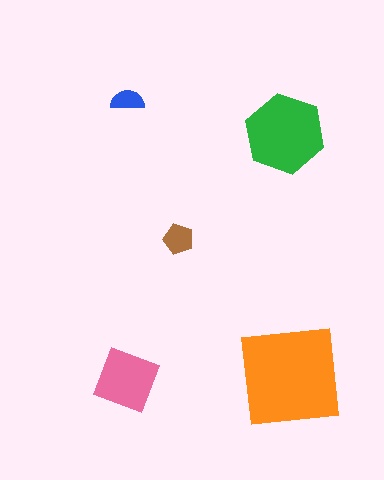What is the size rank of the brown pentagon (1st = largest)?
4th.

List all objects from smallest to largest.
The blue semicircle, the brown pentagon, the pink diamond, the green hexagon, the orange square.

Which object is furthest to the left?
The pink diamond is leftmost.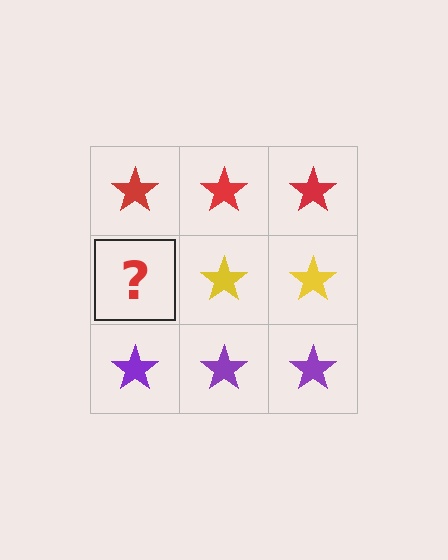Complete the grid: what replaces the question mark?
The question mark should be replaced with a yellow star.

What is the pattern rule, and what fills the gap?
The rule is that each row has a consistent color. The gap should be filled with a yellow star.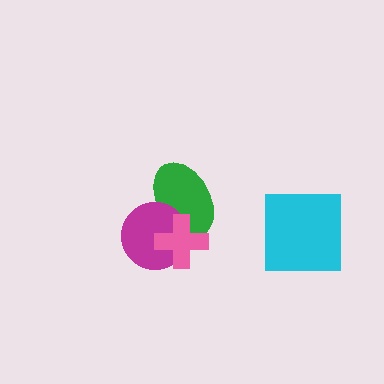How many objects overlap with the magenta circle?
2 objects overlap with the magenta circle.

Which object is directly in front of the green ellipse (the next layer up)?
The magenta circle is directly in front of the green ellipse.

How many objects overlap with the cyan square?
0 objects overlap with the cyan square.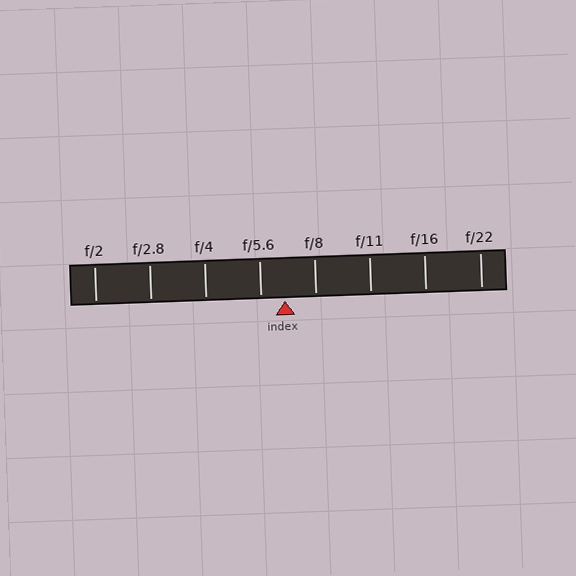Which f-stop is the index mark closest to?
The index mark is closest to f/5.6.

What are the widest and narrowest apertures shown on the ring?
The widest aperture shown is f/2 and the narrowest is f/22.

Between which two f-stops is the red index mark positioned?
The index mark is between f/5.6 and f/8.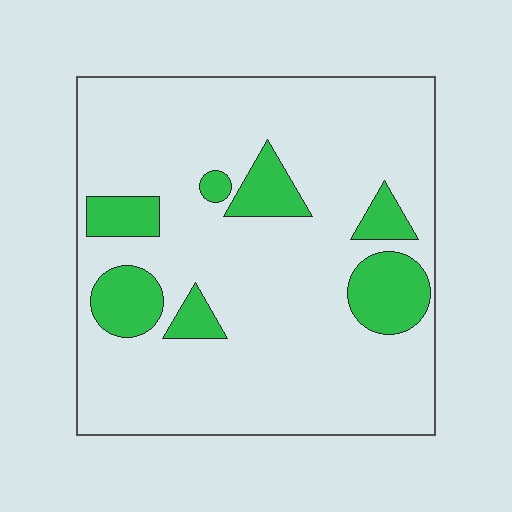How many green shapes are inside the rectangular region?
7.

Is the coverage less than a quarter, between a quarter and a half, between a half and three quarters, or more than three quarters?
Less than a quarter.